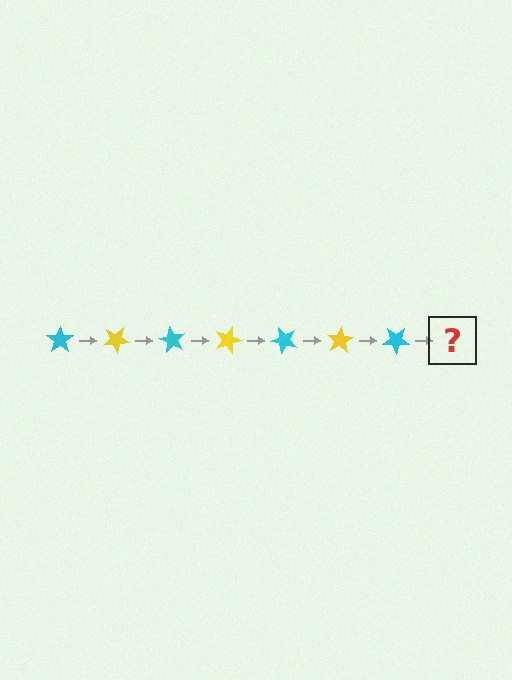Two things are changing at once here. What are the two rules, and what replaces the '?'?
The two rules are that it rotates 30 degrees each step and the color cycles through cyan and yellow. The '?' should be a yellow star, rotated 210 degrees from the start.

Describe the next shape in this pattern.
It should be a yellow star, rotated 210 degrees from the start.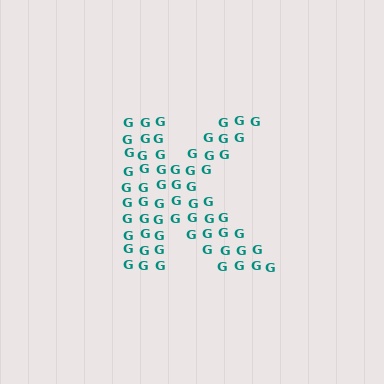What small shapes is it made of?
It is made of small letter G's.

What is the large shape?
The large shape is the letter K.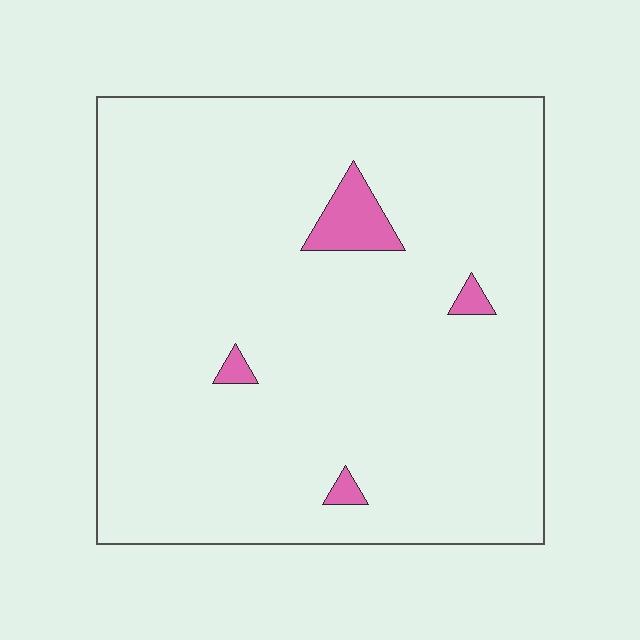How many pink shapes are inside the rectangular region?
4.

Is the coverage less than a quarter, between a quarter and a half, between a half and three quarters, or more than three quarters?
Less than a quarter.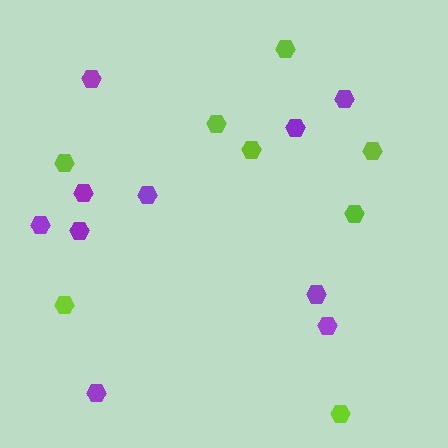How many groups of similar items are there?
There are 2 groups: one group of purple hexagons (10) and one group of lime hexagons (8).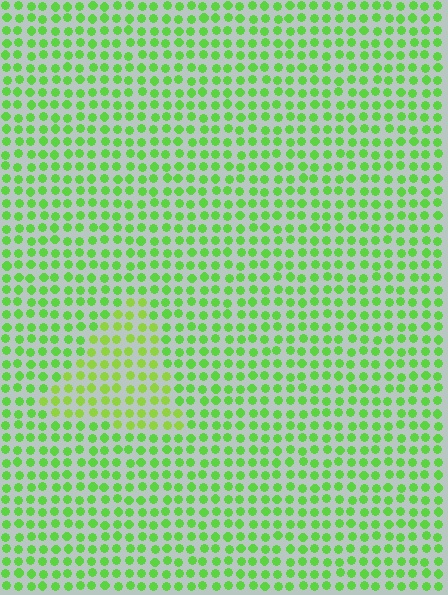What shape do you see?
I see a triangle.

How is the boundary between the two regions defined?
The boundary is defined purely by a slight shift in hue (about 21 degrees). Spacing, size, and orientation are identical on both sides.